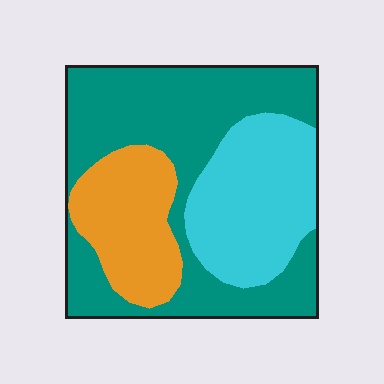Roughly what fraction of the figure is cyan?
Cyan takes up about one quarter (1/4) of the figure.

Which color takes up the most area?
Teal, at roughly 50%.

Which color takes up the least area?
Orange, at roughly 20%.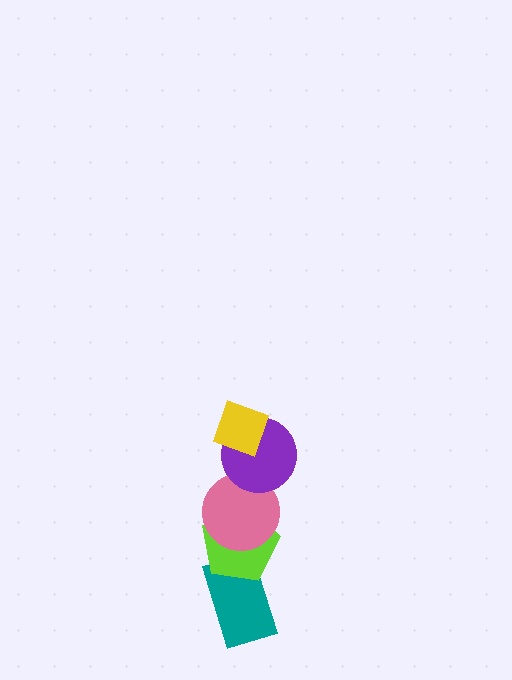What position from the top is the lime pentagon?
The lime pentagon is 4th from the top.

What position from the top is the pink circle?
The pink circle is 3rd from the top.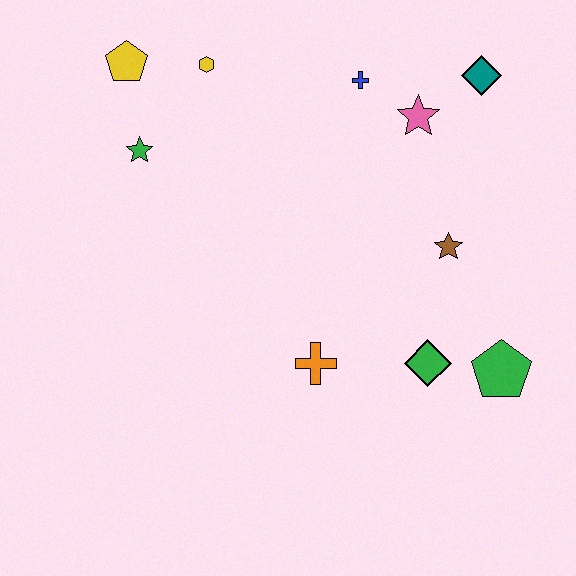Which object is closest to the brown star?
The green diamond is closest to the brown star.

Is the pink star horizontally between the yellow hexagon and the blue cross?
No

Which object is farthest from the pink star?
The yellow pentagon is farthest from the pink star.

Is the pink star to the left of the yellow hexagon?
No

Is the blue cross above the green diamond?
Yes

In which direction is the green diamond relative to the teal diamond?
The green diamond is below the teal diamond.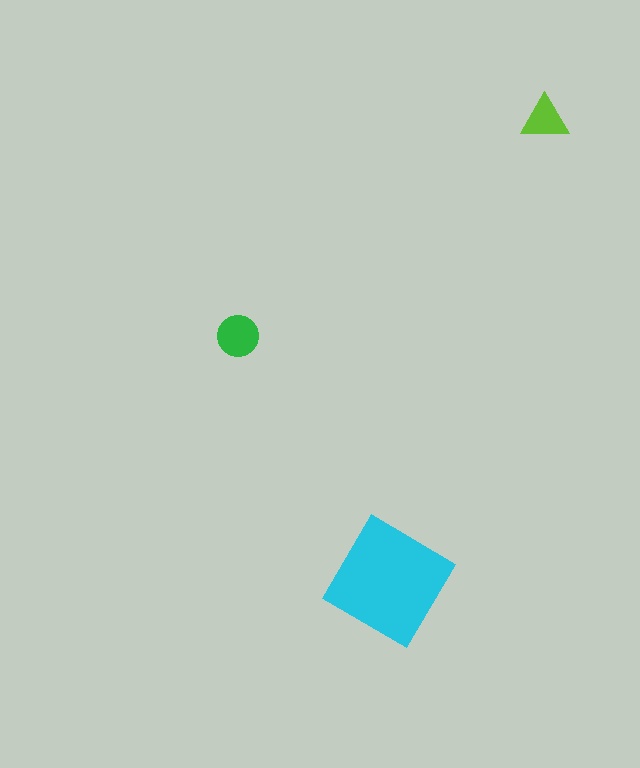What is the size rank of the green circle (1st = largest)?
2nd.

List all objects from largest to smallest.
The cyan diamond, the green circle, the lime triangle.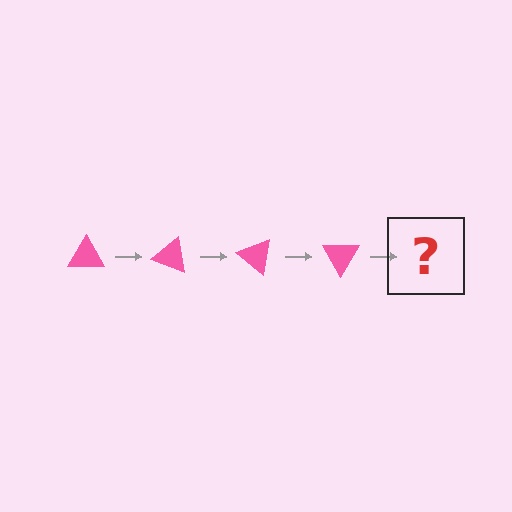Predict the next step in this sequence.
The next step is a pink triangle rotated 80 degrees.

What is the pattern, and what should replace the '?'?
The pattern is that the triangle rotates 20 degrees each step. The '?' should be a pink triangle rotated 80 degrees.